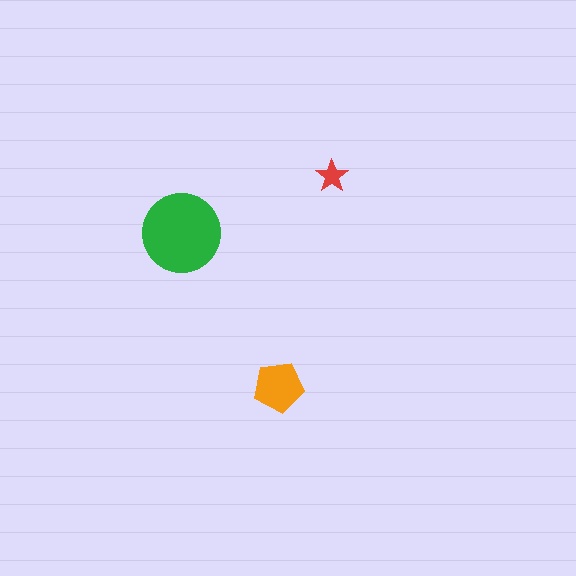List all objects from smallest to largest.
The red star, the orange pentagon, the green circle.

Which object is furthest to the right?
The red star is rightmost.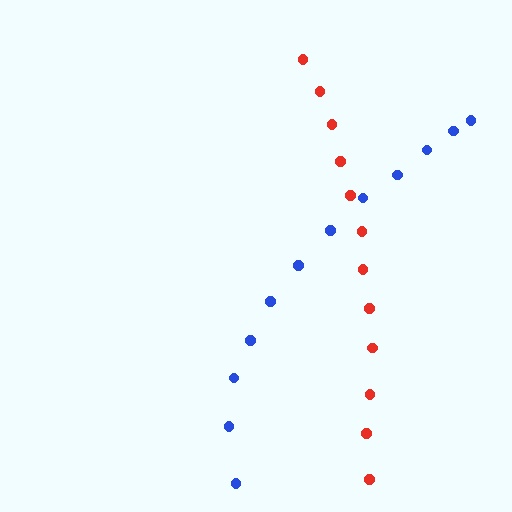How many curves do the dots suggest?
There are 2 distinct paths.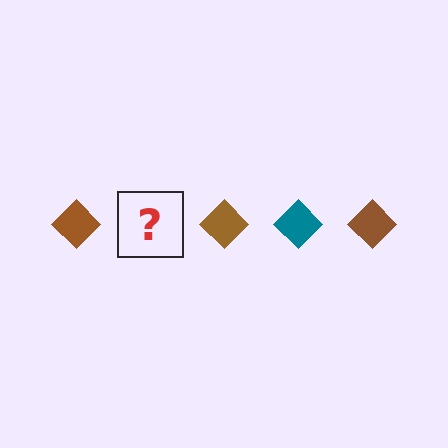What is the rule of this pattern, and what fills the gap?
The rule is that the pattern cycles through brown, teal diamonds. The gap should be filled with a teal diamond.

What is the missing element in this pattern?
The missing element is a teal diamond.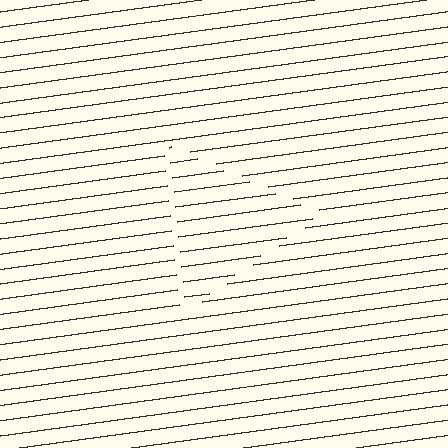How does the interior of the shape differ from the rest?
The interior of the shape contains the same grating, shifted by half a period — the contour is defined by the phase discontinuity where line-ends from the inner and outer gratings abut.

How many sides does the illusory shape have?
3 sides — the line-ends trace a triangle.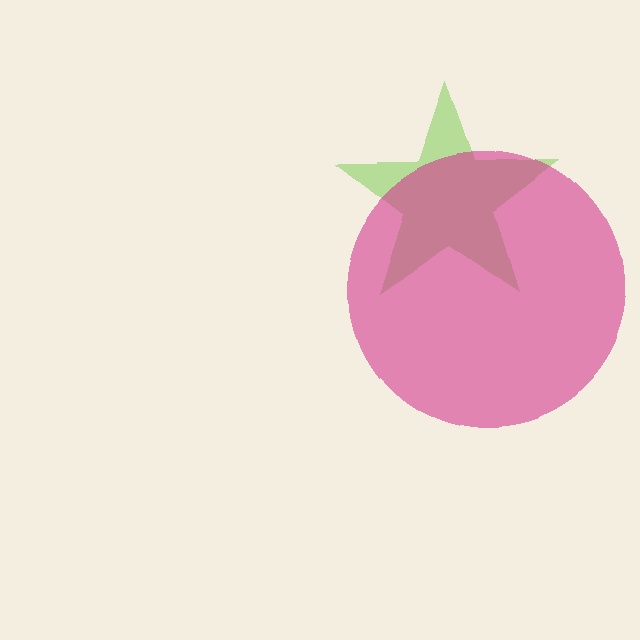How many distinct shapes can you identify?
There are 2 distinct shapes: a lime star, a magenta circle.